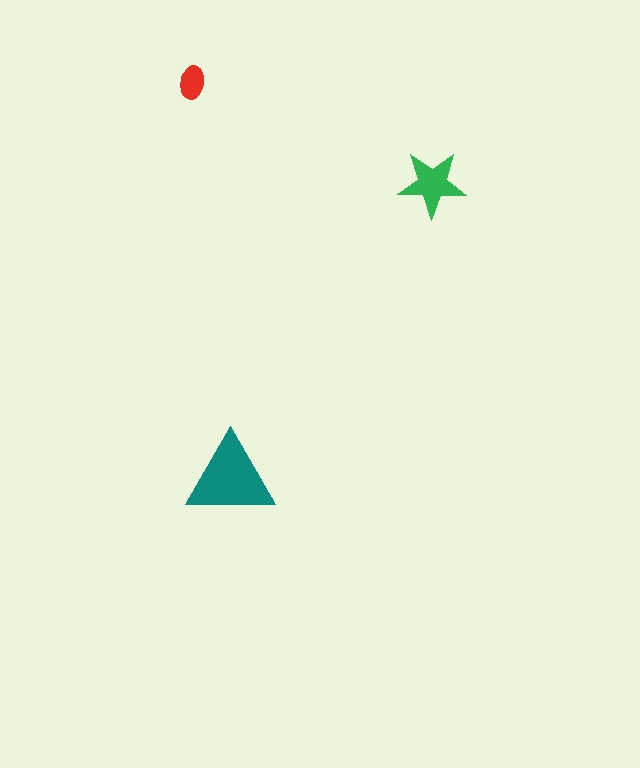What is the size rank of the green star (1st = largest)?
2nd.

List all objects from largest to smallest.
The teal triangle, the green star, the red ellipse.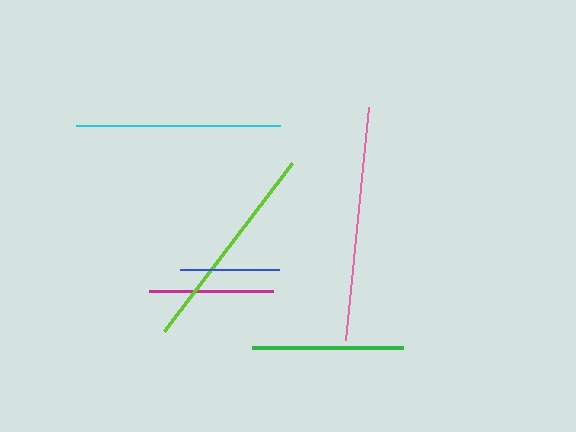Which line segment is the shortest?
The blue line is the shortest at approximately 99 pixels.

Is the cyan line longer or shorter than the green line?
The cyan line is longer than the green line.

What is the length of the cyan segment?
The cyan segment is approximately 204 pixels long.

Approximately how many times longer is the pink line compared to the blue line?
The pink line is approximately 2.4 times the length of the blue line.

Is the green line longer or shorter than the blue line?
The green line is longer than the blue line.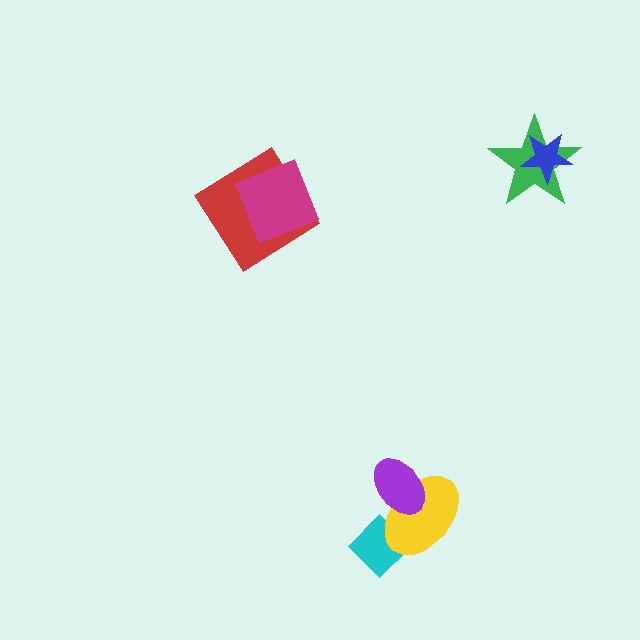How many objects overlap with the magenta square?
1 object overlaps with the magenta square.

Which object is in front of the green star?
The blue star is in front of the green star.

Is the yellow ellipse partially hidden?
Yes, it is partially covered by another shape.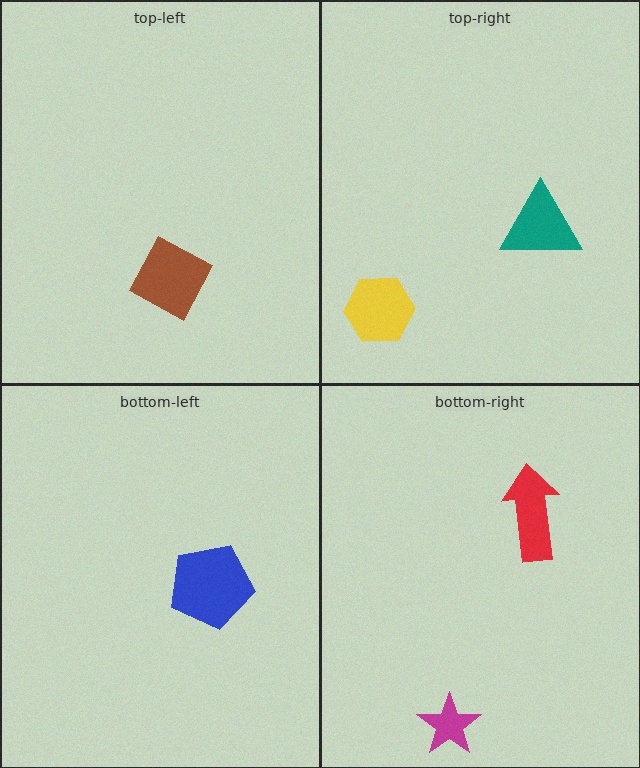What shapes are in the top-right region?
The yellow hexagon, the teal triangle.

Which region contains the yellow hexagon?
The top-right region.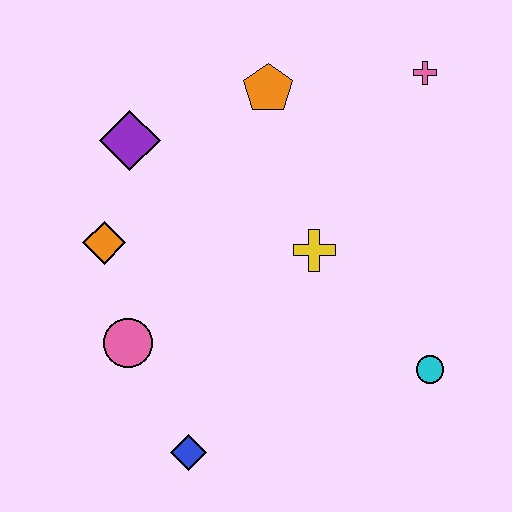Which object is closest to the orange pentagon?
The purple diamond is closest to the orange pentagon.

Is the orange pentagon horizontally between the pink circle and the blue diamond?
No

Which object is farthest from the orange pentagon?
The blue diamond is farthest from the orange pentagon.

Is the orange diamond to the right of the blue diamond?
No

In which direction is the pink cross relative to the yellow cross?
The pink cross is above the yellow cross.